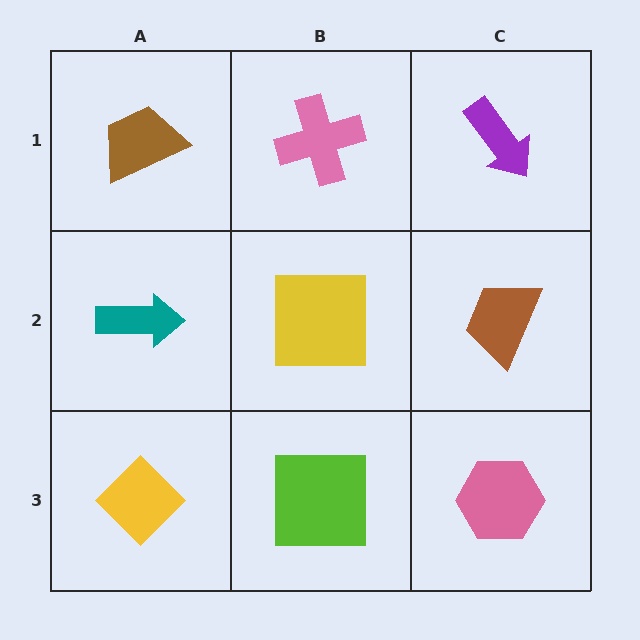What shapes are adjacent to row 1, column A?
A teal arrow (row 2, column A), a pink cross (row 1, column B).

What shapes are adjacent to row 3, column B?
A yellow square (row 2, column B), a yellow diamond (row 3, column A), a pink hexagon (row 3, column C).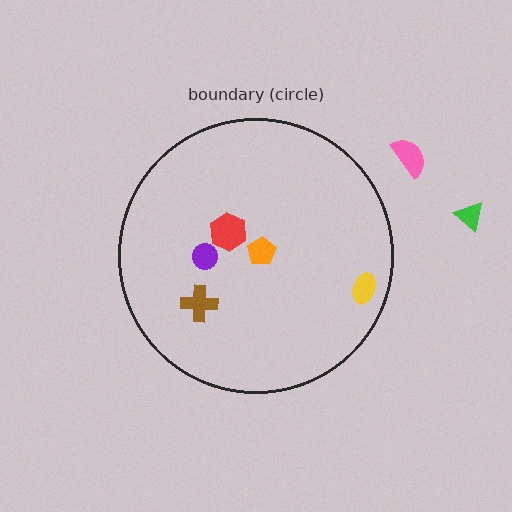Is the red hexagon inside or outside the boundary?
Inside.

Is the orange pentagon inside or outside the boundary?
Inside.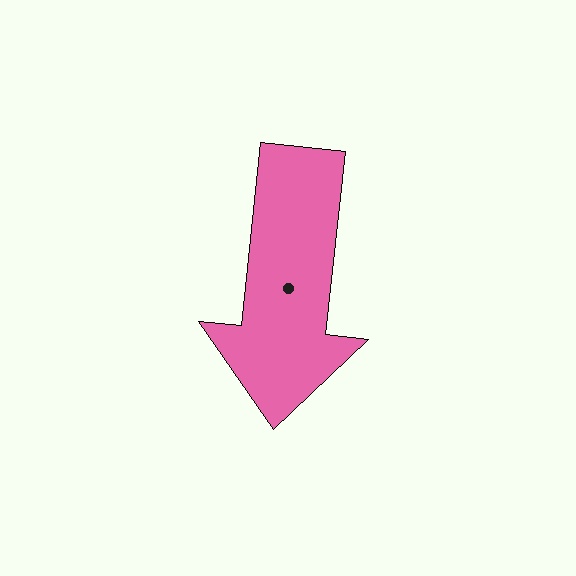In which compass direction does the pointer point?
South.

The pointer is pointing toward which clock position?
Roughly 6 o'clock.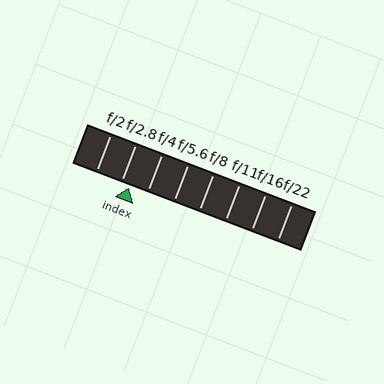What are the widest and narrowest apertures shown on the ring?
The widest aperture shown is f/2 and the narrowest is f/22.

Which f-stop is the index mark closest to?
The index mark is closest to f/2.8.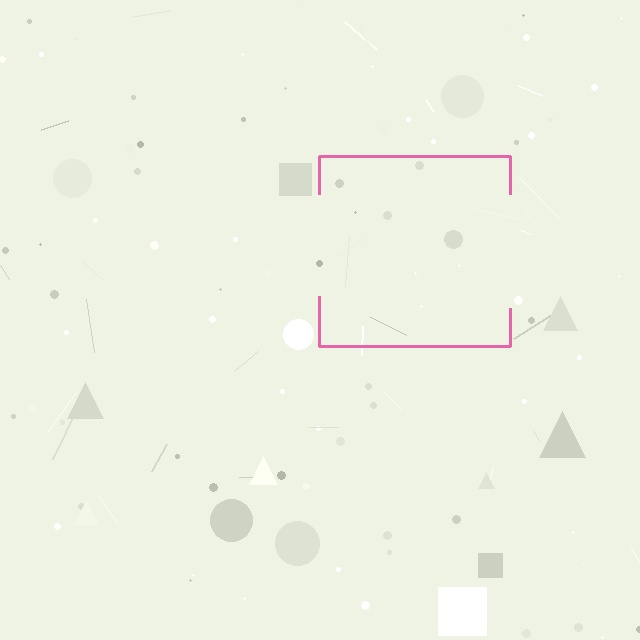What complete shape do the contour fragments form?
The contour fragments form a square.